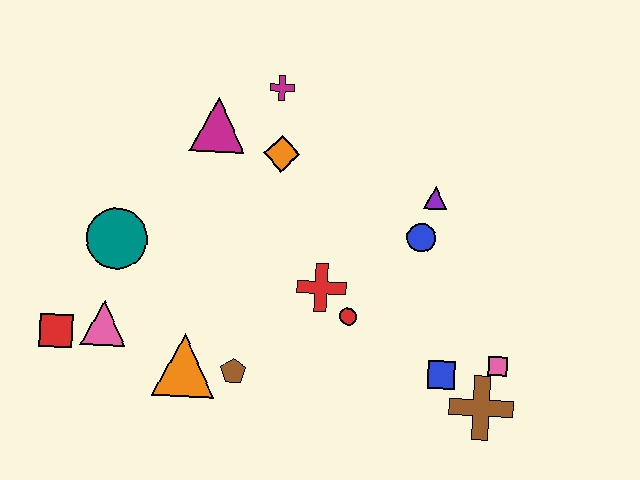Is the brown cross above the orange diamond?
No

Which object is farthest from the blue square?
The red square is farthest from the blue square.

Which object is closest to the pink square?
The brown cross is closest to the pink square.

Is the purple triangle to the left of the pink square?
Yes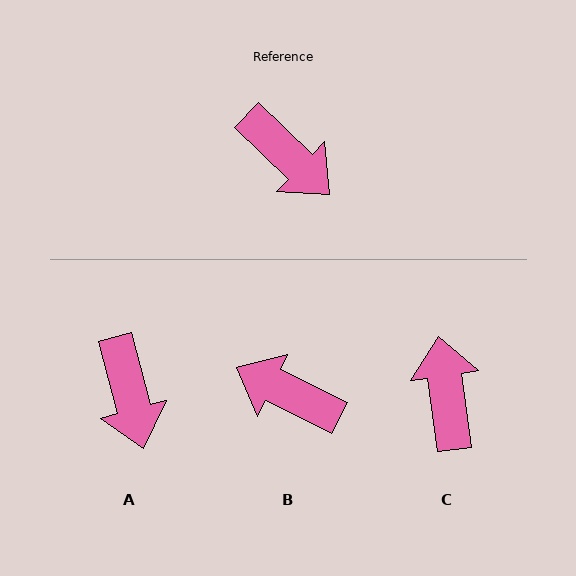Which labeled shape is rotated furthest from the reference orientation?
B, about 162 degrees away.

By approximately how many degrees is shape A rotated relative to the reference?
Approximately 32 degrees clockwise.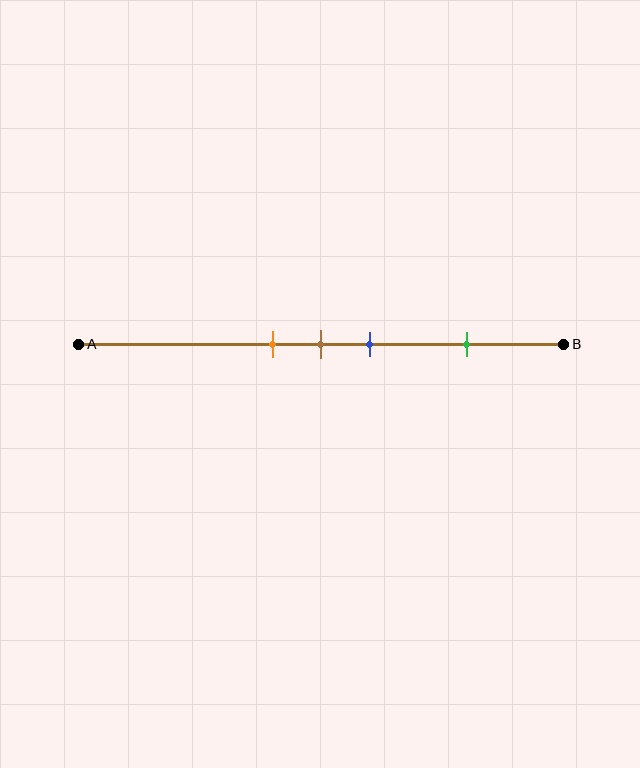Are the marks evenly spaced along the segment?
No, the marks are not evenly spaced.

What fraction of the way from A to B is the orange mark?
The orange mark is approximately 40% (0.4) of the way from A to B.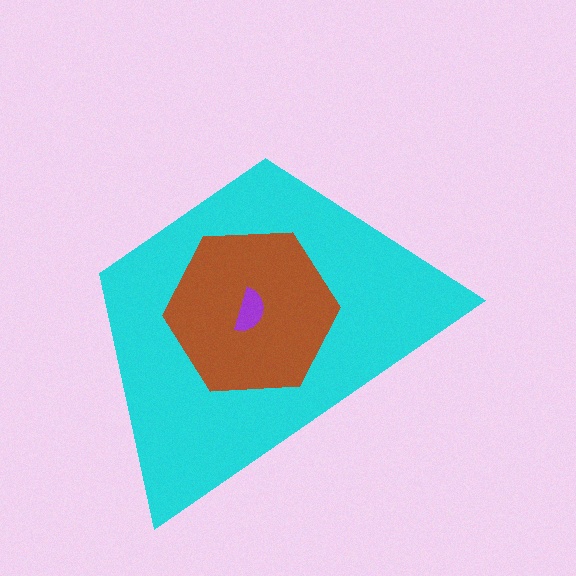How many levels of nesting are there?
3.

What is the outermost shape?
The cyan trapezoid.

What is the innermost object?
The purple semicircle.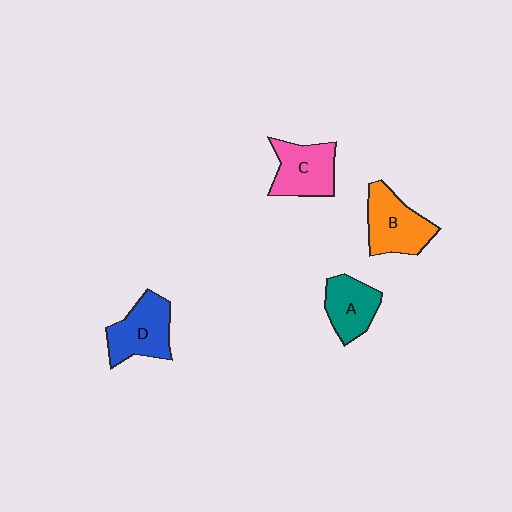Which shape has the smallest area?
Shape A (teal).